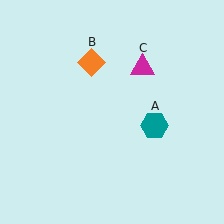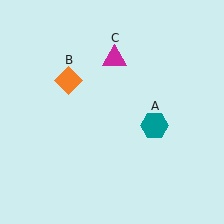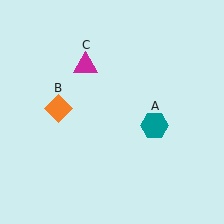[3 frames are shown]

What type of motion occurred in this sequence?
The orange diamond (object B), magenta triangle (object C) rotated counterclockwise around the center of the scene.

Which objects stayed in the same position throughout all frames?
Teal hexagon (object A) remained stationary.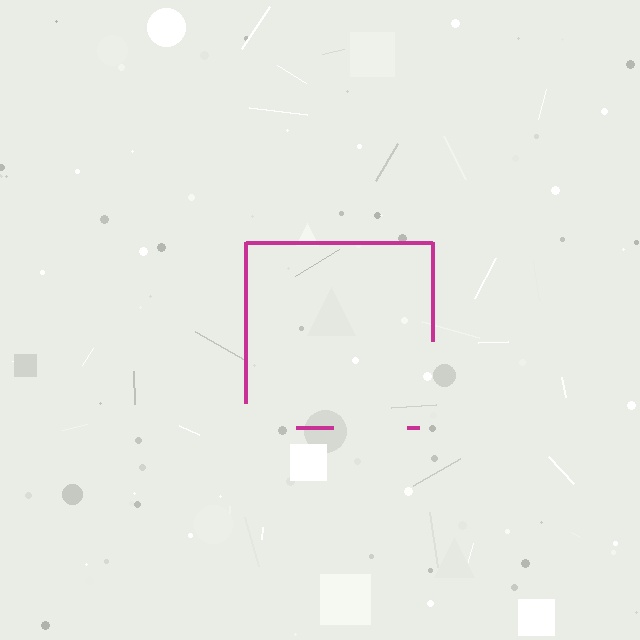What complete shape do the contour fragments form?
The contour fragments form a square.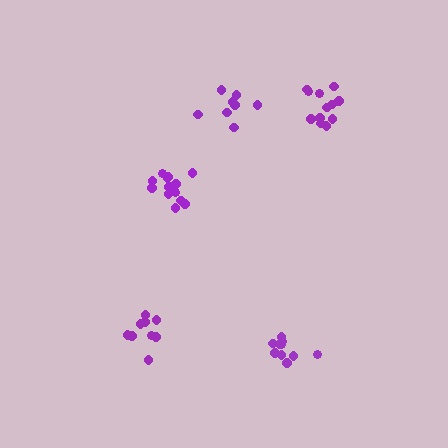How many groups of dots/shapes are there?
There are 5 groups.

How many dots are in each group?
Group 1: 10 dots, Group 2: 8 dots, Group 3: 13 dots, Group 4: 12 dots, Group 5: 9 dots (52 total).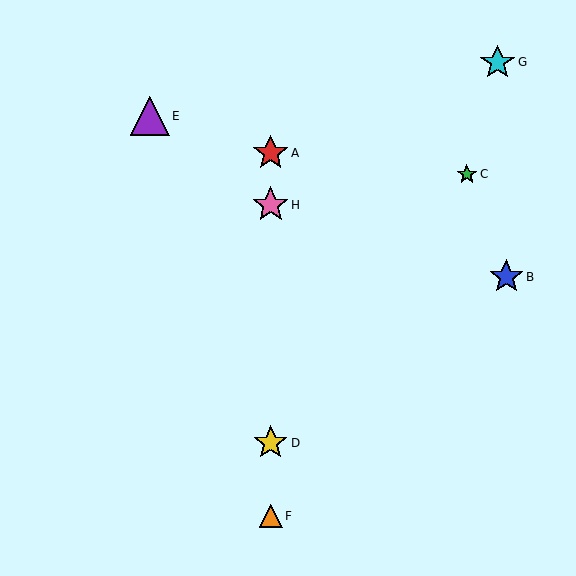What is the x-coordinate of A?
Object A is at x≈271.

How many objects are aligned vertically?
4 objects (A, D, F, H) are aligned vertically.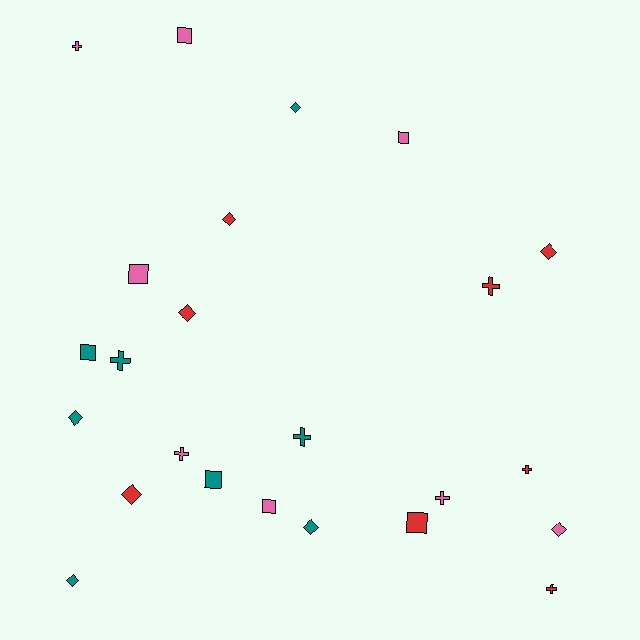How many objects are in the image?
There are 24 objects.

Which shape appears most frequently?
Diamond, with 9 objects.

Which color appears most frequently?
Teal, with 8 objects.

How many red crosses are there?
There are 3 red crosses.